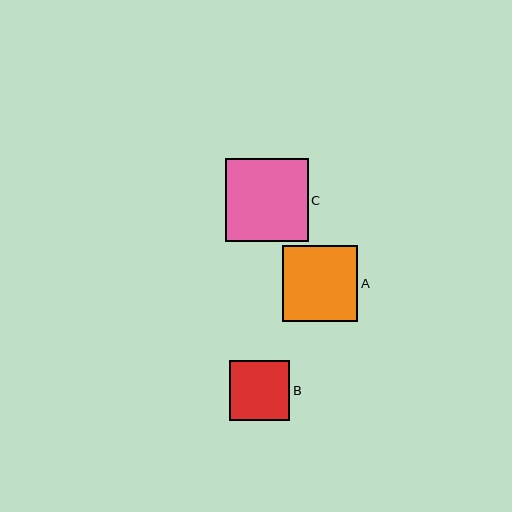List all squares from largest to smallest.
From largest to smallest: C, A, B.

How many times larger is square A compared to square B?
Square A is approximately 1.2 times the size of square B.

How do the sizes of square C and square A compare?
Square C and square A are approximately the same size.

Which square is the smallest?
Square B is the smallest with a size of approximately 61 pixels.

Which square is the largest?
Square C is the largest with a size of approximately 83 pixels.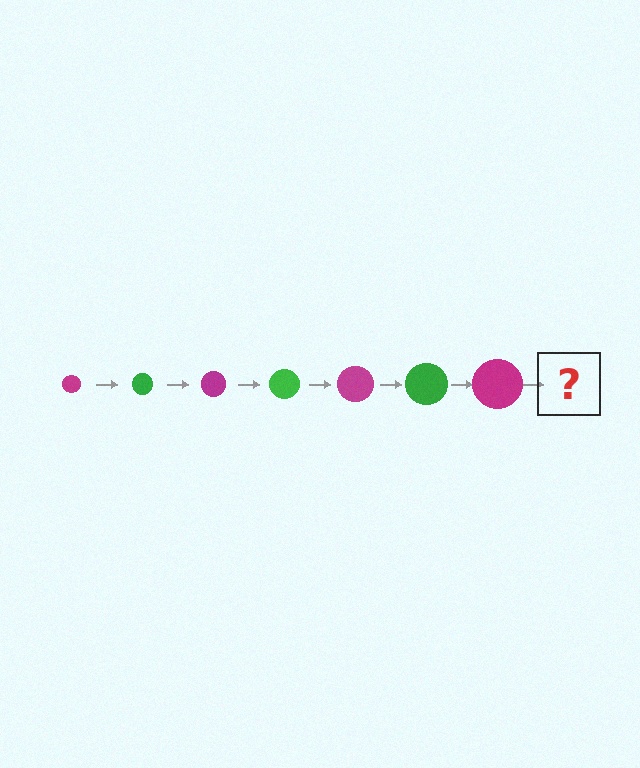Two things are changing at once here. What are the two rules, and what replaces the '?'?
The two rules are that the circle grows larger each step and the color cycles through magenta and green. The '?' should be a green circle, larger than the previous one.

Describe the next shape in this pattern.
It should be a green circle, larger than the previous one.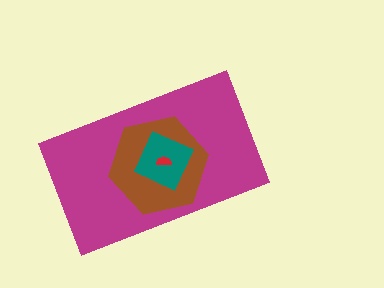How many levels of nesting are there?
4.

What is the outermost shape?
The magenta rectangle.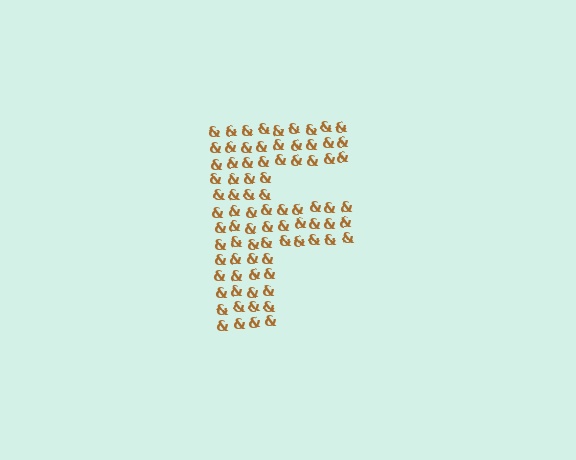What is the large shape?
The large shape is the letter F.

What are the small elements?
The small elements are ampersands.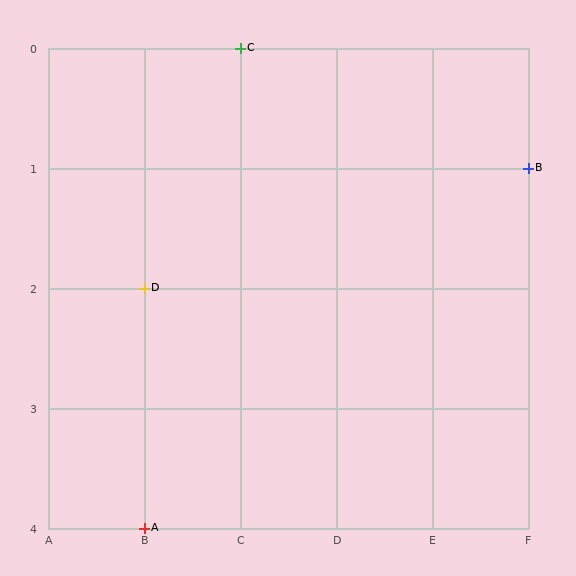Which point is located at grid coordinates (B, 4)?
Point A is at (B, 4).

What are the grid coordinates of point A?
Point A is at grid coordinates (B, 4).